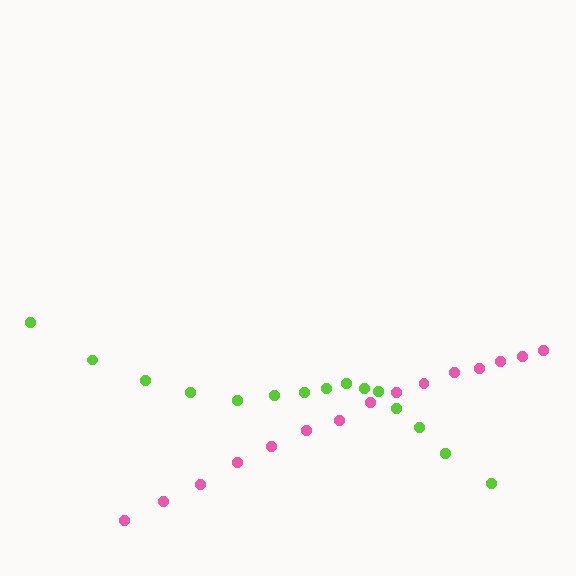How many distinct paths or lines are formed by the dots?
There are 2 distinct paths.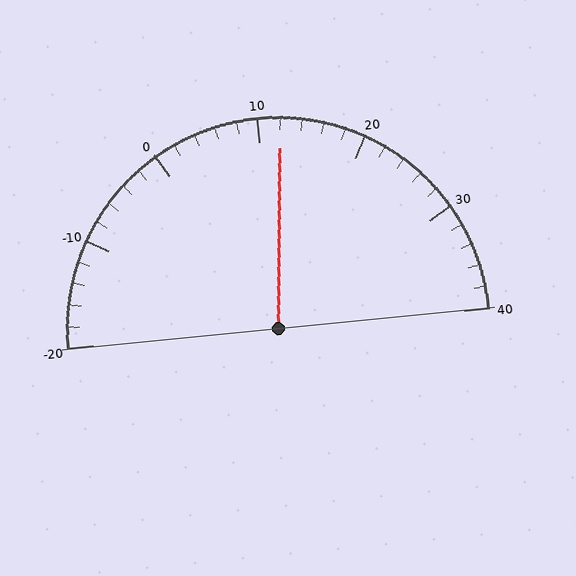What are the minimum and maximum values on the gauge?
The gauge ranges from -20 to 40.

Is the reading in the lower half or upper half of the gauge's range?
The reading is in the upper half of the range (-20 to 40).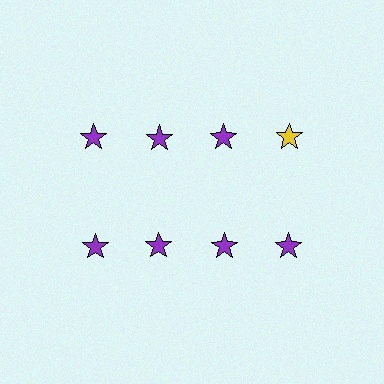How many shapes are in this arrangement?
There are 8 shapes arranged in a grid pattern.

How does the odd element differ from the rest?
It has a different color: yellow instead of purple.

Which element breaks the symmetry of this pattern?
The yellow star in the top row, second from right column breaks the symmetry. All other shapes are purple stars.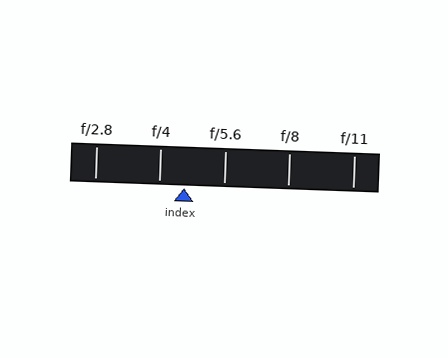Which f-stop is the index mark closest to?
The index mark is closest to f/4.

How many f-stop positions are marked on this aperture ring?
There are 5 f-stop positions marked.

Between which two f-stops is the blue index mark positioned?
The index mark is between f/4 and f/5.6.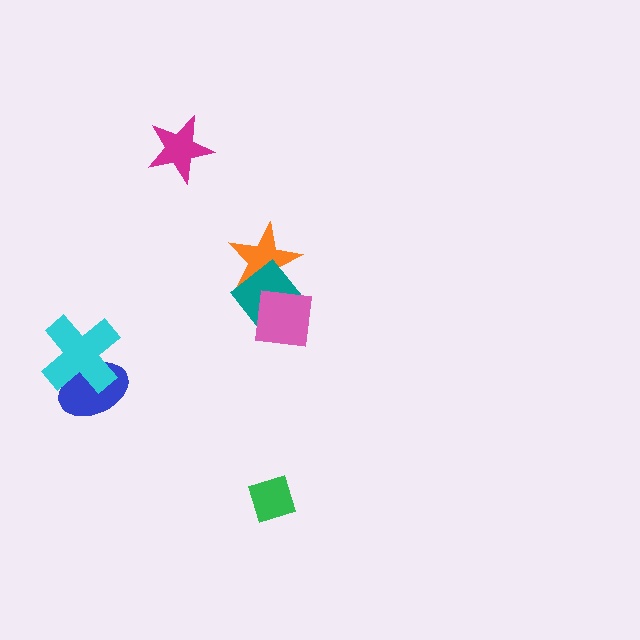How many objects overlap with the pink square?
1 object overlaps with the pink square.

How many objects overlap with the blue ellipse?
1 object overlaps with the blue ellipse.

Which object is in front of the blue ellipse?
The cyan cross is in front of the blue ellipse.